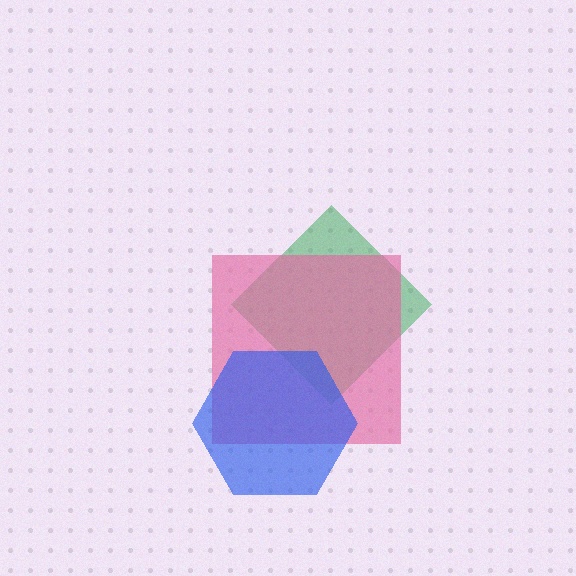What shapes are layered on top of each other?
The layered shapes are: a green diamond, a pink square, a blue hexagon.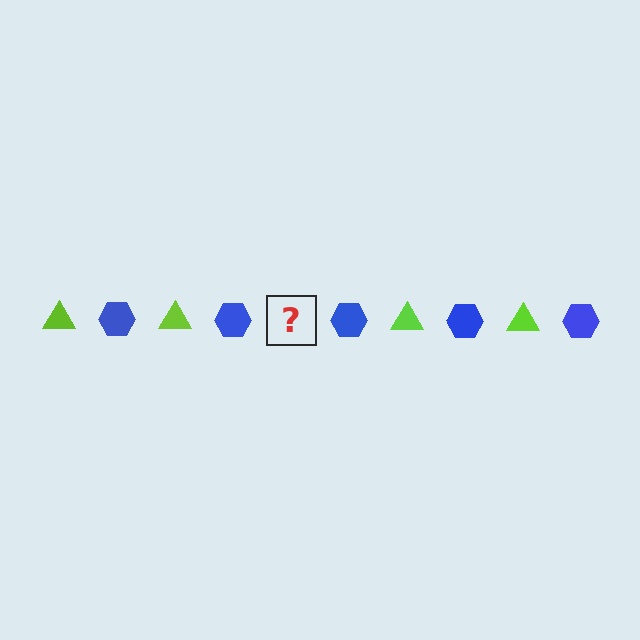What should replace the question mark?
The question mark should be replaced with a lime triangle.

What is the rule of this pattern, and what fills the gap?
The rule is that the pattern alternates between lime triangle and blue hexagon. The gap should be filled with a lime triangle.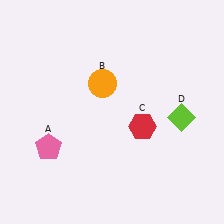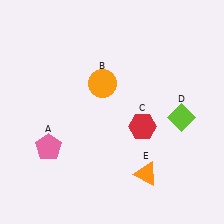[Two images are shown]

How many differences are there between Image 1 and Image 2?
There is 1 difference between the two images.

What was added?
An orange triangle (E) was added in Image 2.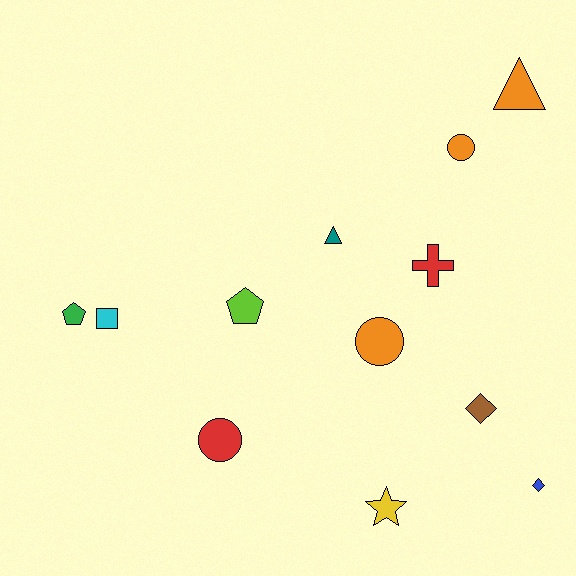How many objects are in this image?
There are 12 objects.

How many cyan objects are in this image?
There is 1 cyan object.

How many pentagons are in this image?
There are 2 pentagons.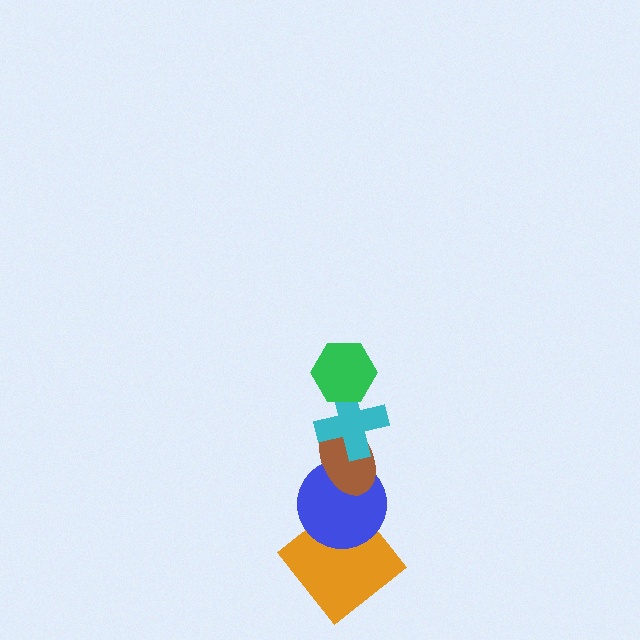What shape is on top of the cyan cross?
The green hexagon is on top of the cyan cross.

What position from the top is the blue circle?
The blue circle is 4th from the top.